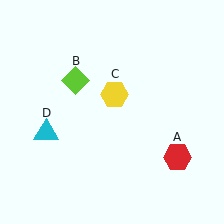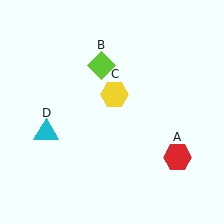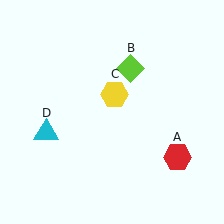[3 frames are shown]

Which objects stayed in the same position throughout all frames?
Red hexagon (object A) and yellow hexagon (object C) and cyan triangle (object D) remained stationary.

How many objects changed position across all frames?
1 object changed position: lime diamond (object B).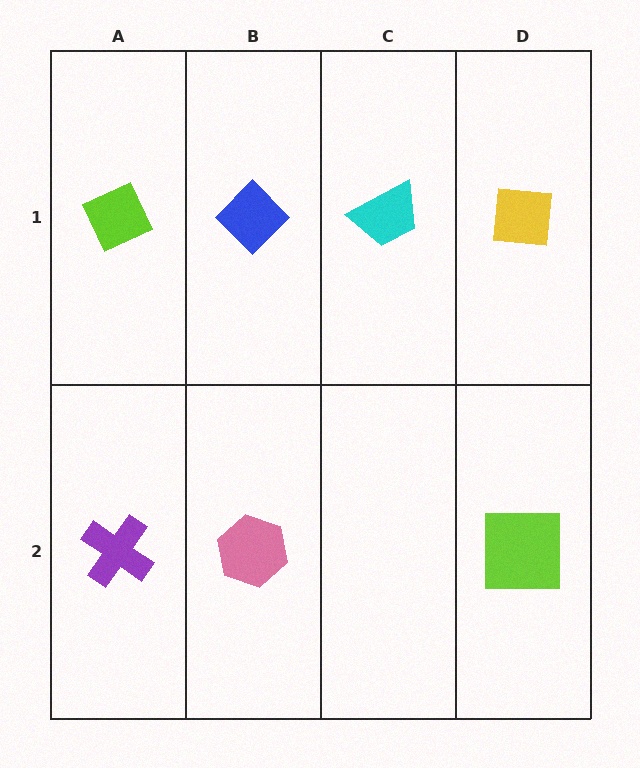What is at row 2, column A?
A purple cross.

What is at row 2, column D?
A lime square.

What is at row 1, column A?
A lime diamond.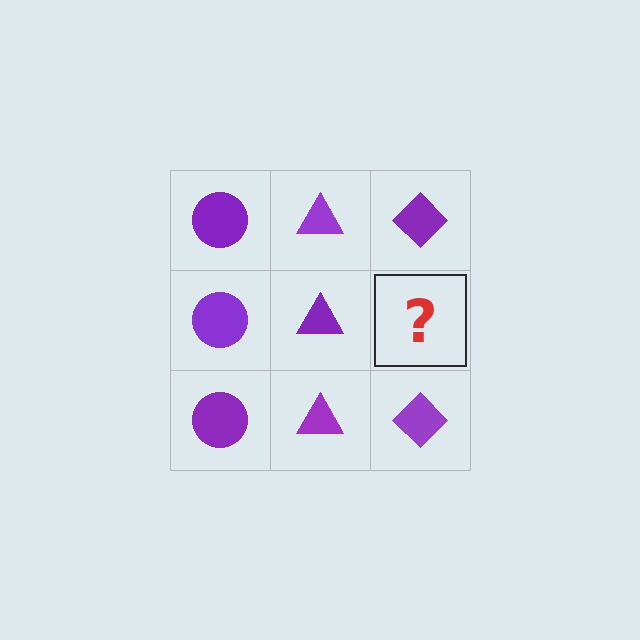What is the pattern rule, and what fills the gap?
The rule is that each column has a consistent shape. The gap should be filled with a purple diamond.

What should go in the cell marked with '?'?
The missing cell should contain a purple diamond.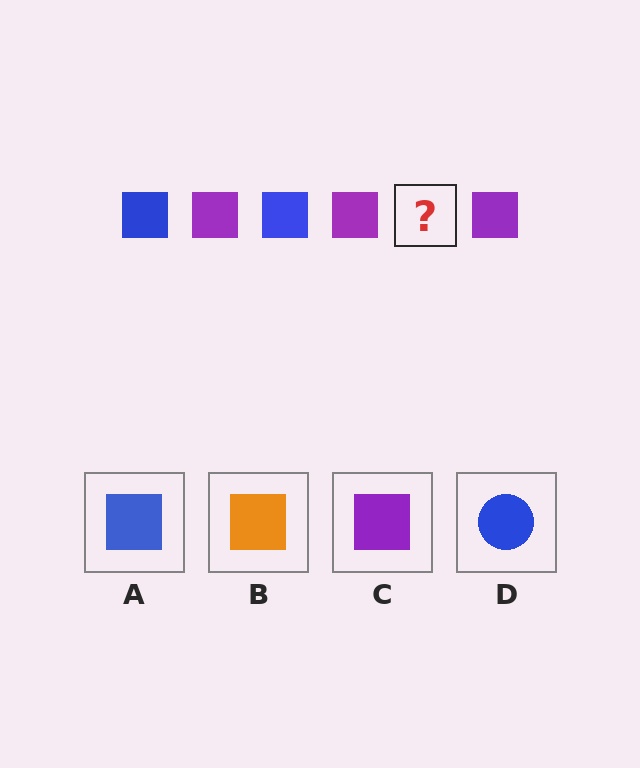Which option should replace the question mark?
Option A.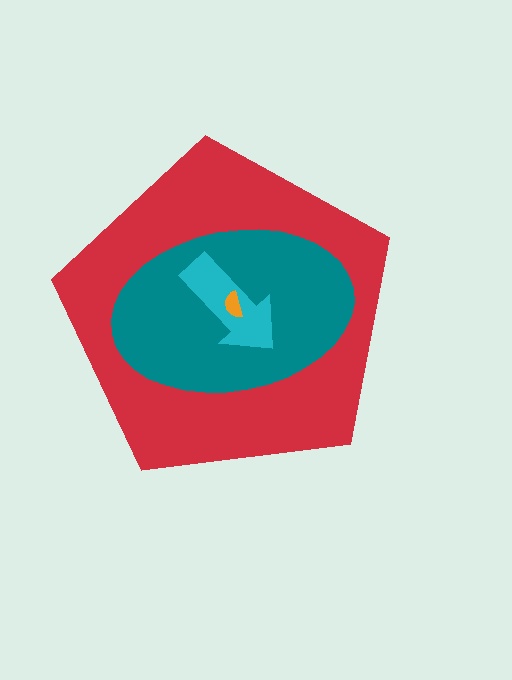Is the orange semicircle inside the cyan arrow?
Yes.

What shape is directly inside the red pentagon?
The teal ellipse.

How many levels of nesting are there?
4.